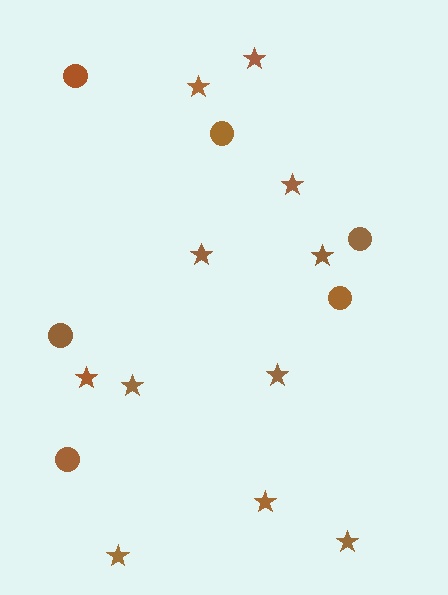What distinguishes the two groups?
There are 2 groups: one group of circles (6) and one group of stars (11).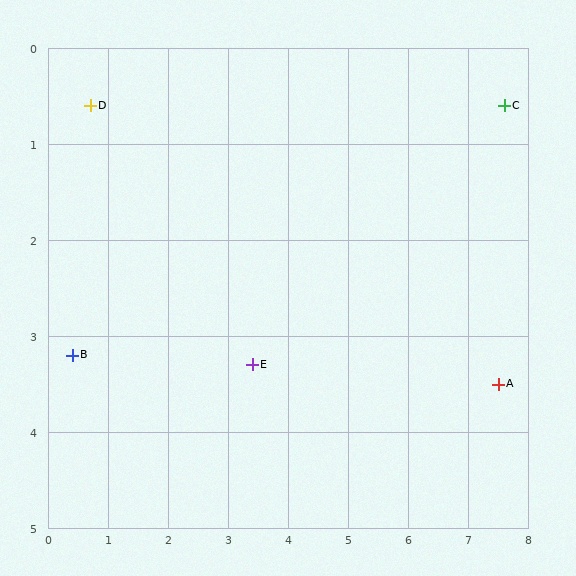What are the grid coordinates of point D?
Point D is at approximately (0.7, 0.6).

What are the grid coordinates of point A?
Point A is at approximately (7.5, 3.5).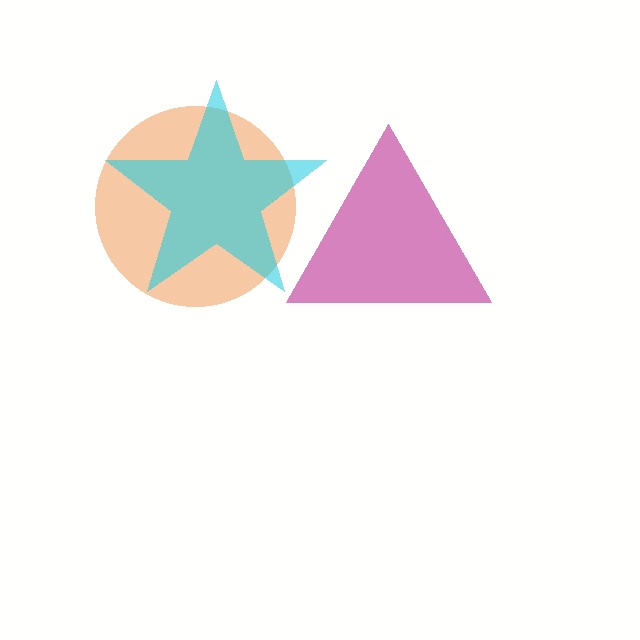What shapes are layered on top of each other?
The layered shapes are: an orange circle, a magenta triangle, a cyan star.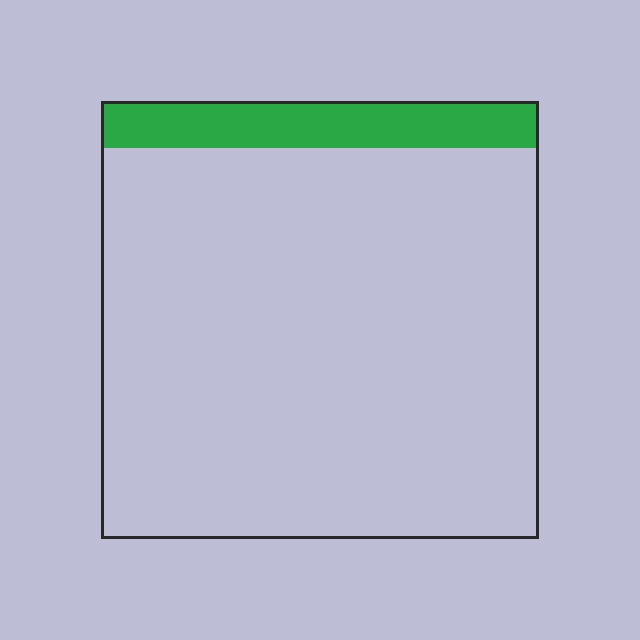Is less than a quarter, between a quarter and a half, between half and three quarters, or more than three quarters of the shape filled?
Less than a quarter.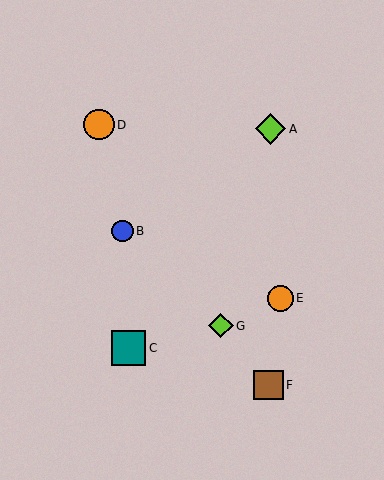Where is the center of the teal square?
The center of the teal square is at (128, 348).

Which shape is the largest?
The teal square (labeled C) is the largest.